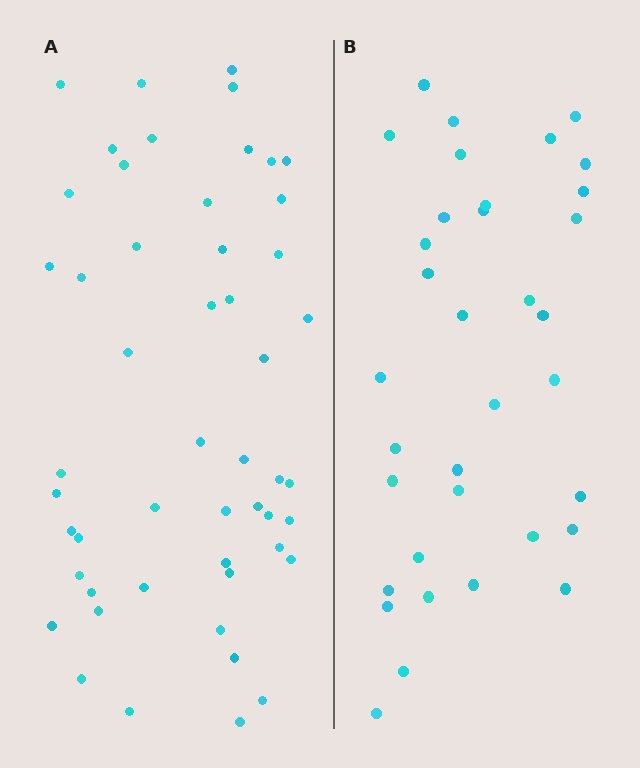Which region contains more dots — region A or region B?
Region A (the left region) has more dots.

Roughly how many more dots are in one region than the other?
Region A has approximately 15 more dots than region B.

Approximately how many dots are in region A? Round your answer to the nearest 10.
About 50 dots. (The exact count is 51, which rounds to 50.)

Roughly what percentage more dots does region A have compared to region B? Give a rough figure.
About 45% more.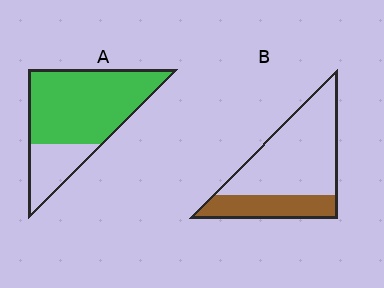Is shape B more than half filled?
No.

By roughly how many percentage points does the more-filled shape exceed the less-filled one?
By roughly 45 percentage points (A over B).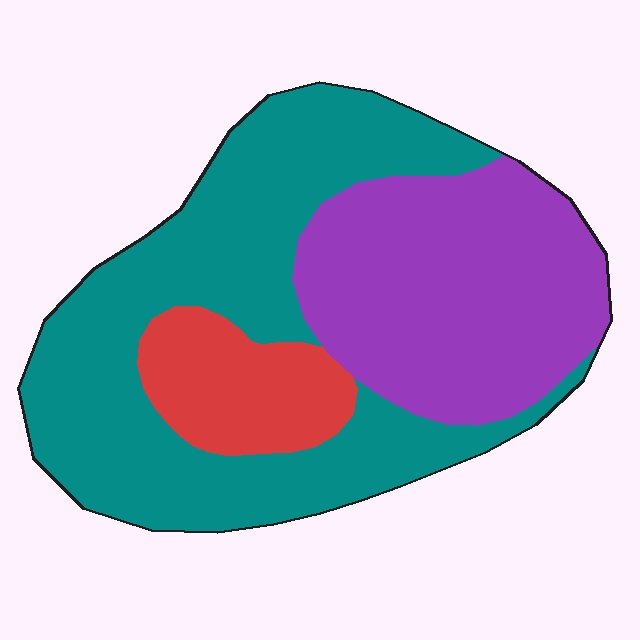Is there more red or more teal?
Teal.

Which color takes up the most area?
Teal, at roughly 50%.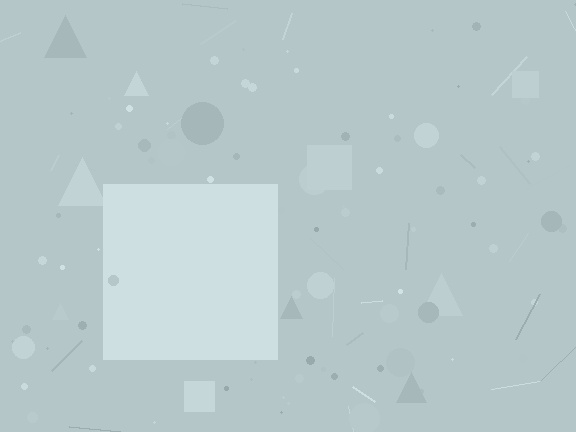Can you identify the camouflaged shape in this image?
The camouflaged shape is a square.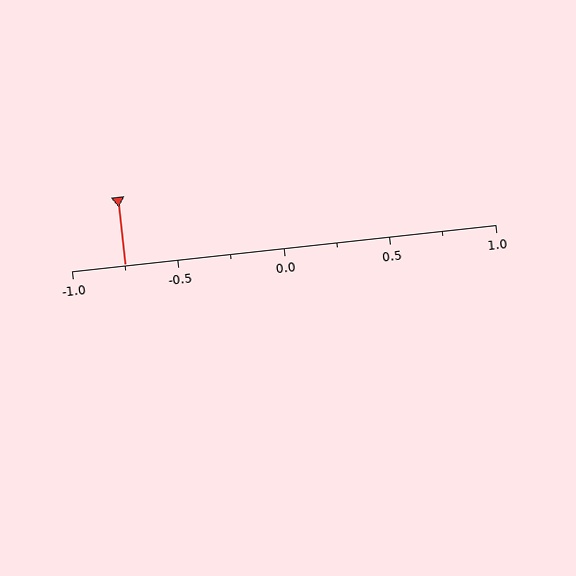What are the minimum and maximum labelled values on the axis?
The axis runs from -1.0 to 1.0.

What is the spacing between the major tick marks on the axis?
The major ticks are spaced 0.5 apart.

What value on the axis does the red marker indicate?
The marker indicates approximately -0.75.